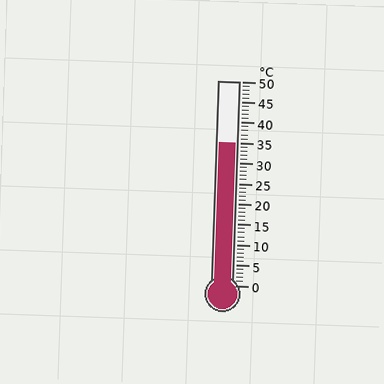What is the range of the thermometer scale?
The thermometer scale ranges from 0°C to 50°C.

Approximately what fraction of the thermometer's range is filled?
The thermometer is filled to approximately 70% of its range.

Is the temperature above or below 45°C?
The temperature is below 45°C.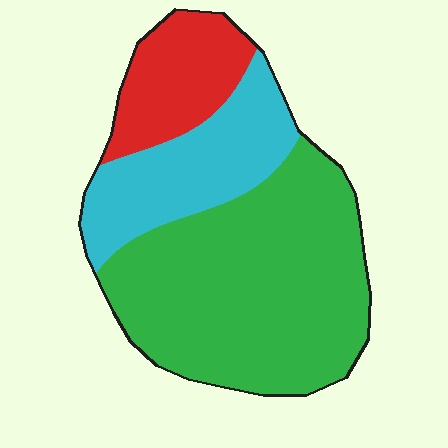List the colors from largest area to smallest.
From largest to smallest: green, cyan, red.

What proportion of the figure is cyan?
Cyan covers 25% of the figure.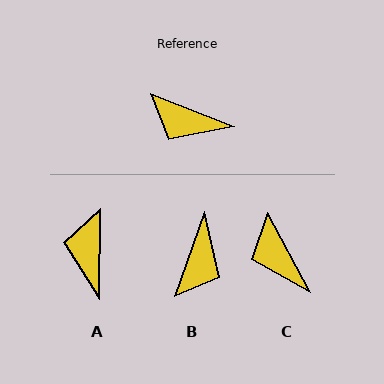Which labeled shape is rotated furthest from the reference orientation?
B, about 92 degrees away.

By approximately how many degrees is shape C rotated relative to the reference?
Approximately 40 degrees clockwise.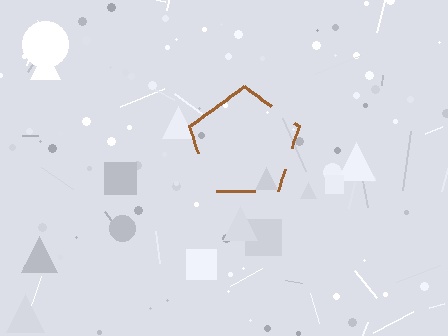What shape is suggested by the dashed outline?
The dashed outline suggests a pentagon.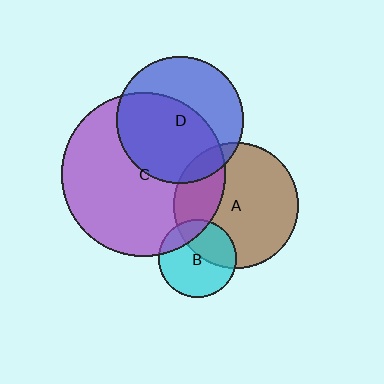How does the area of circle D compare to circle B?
Approximately 2.6 times.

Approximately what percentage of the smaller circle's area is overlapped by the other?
Approximately 10%.